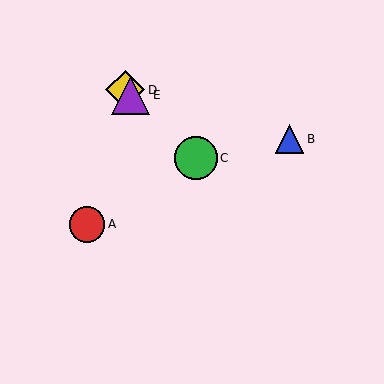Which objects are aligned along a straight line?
Objects C, D, E are aligned along a straight line.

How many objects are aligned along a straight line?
3 objects (C, D, E) are aligned along a straight line.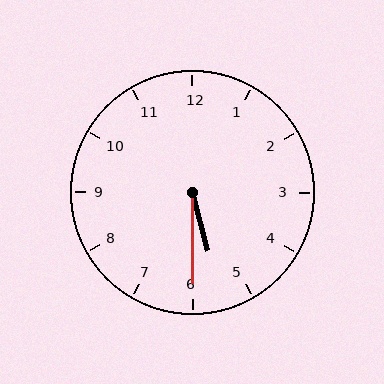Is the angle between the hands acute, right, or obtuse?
It is acute.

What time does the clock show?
5:30.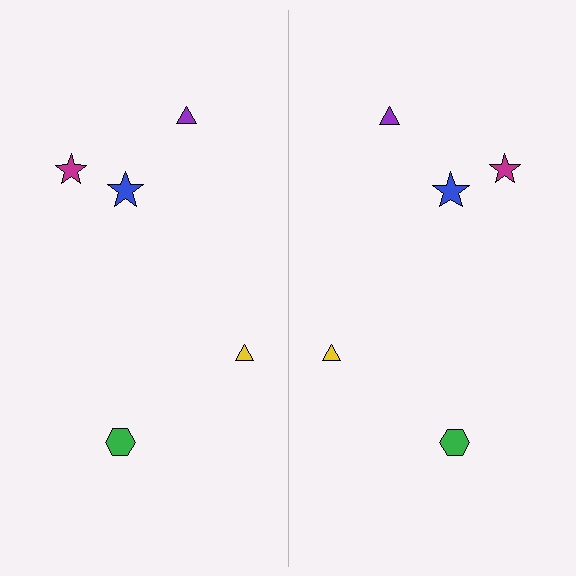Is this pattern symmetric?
Yes, this pattern has bilateral (reflection) symmetry.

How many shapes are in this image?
There are 10 shapes in this image.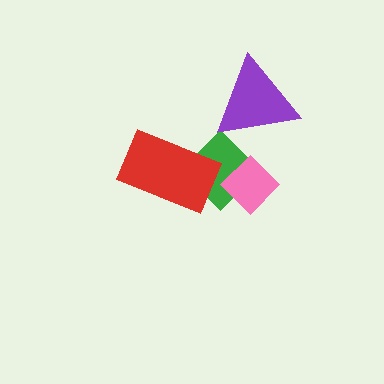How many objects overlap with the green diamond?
3 objects overlap with the green diamond.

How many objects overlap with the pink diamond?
1 object overlaps with the pink diamond.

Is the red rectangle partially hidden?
No, no other shape covers it.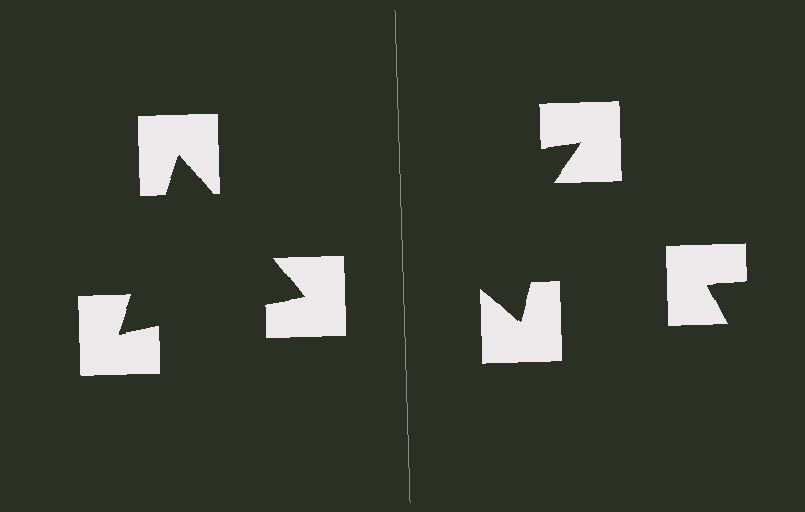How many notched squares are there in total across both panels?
6 — 3 on each side.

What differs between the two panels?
The notched squares are positioned identically on both sides; only the wedge orientations differ. On the left they align to a triangle; on the right they are misaligned.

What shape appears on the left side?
An illusory triangle.